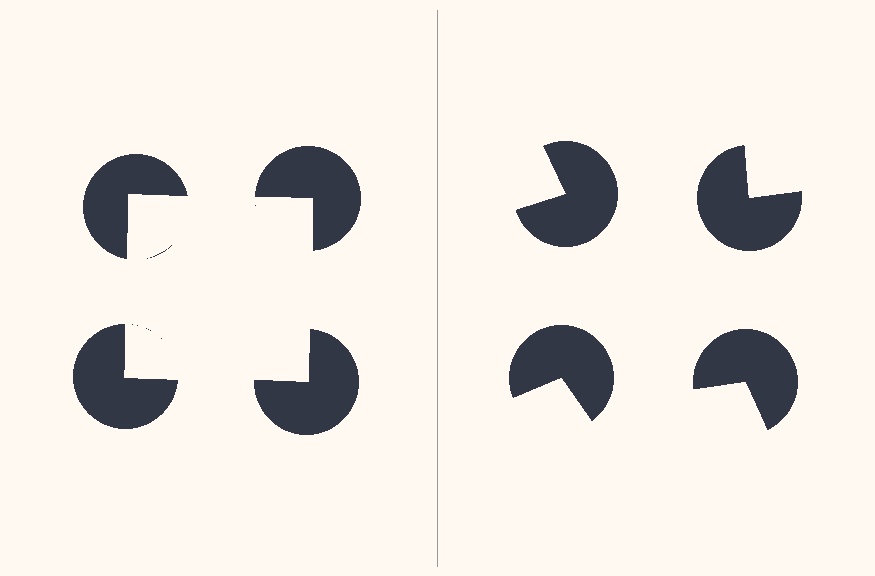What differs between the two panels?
The pac-man discs are positioned identically on both sides; only the wedge orientations differ. On the left they align to a square; on the right they are misaligned.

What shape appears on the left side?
An illusory square.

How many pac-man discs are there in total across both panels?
8 — 4 on each side.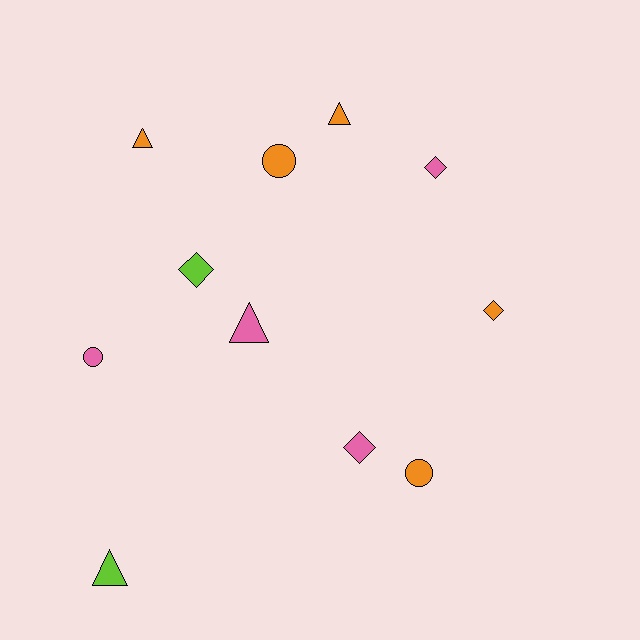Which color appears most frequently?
Orange, with 5 objects.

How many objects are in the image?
There are 11 objects.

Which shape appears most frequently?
Diamond, with 4 objects.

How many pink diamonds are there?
There are 2 pink diamonds.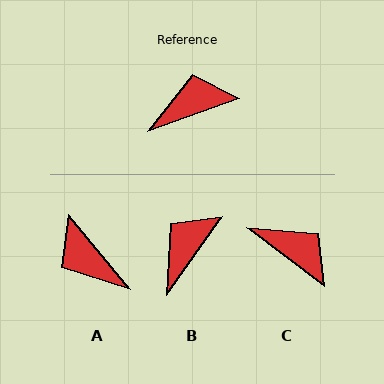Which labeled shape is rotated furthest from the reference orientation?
A, about 110 degrees away.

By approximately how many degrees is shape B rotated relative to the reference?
Approximately 35 degrees counter-clockwise.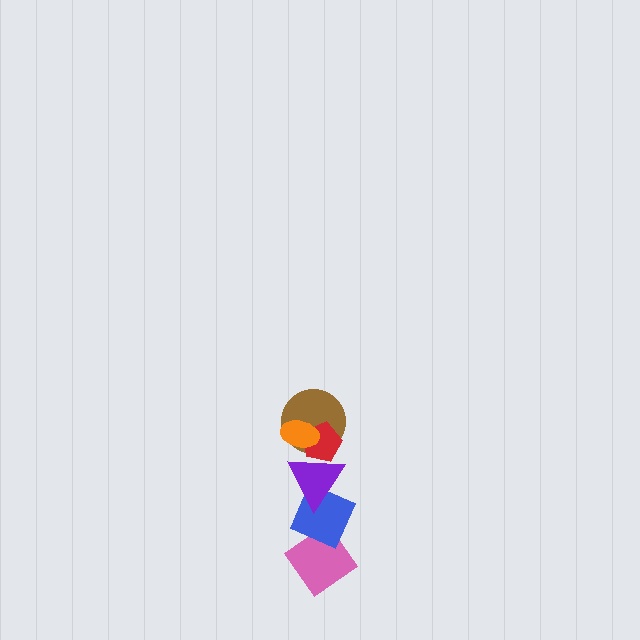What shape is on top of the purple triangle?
The brown circle is on top of the purple triangle.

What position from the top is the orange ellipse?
The orange ellipse is 1st from the top.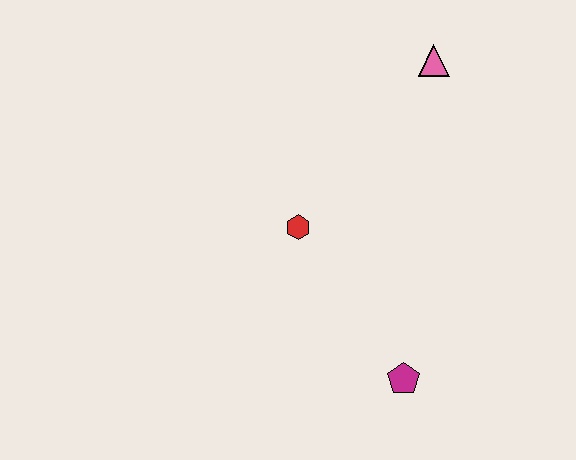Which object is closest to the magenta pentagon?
The red hexagon is closest to the magenta pentagon.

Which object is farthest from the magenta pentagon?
The pink triangle is farthest from the magenta pentagon.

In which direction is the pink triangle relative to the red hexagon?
The pink triangle is above the red hexagon.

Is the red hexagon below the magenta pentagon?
No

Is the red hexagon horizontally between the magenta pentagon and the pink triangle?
No